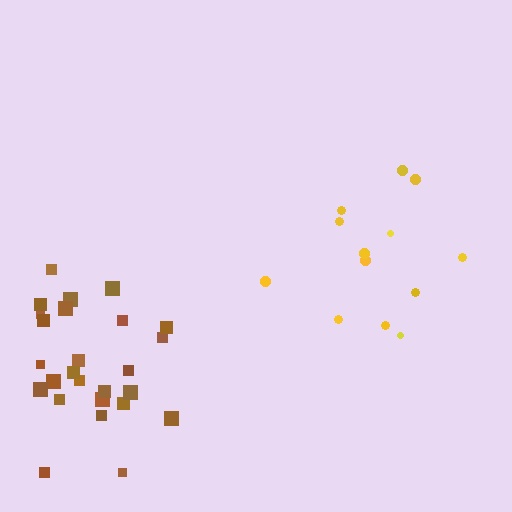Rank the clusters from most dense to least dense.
brown, yellow.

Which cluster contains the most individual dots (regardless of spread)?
Brown (26).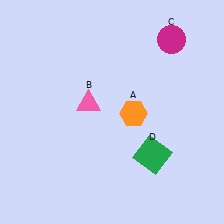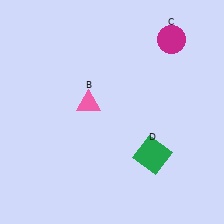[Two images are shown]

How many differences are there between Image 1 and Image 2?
There is 1 difference between the two images.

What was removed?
The orange hexagon (A) was removed in Image 2.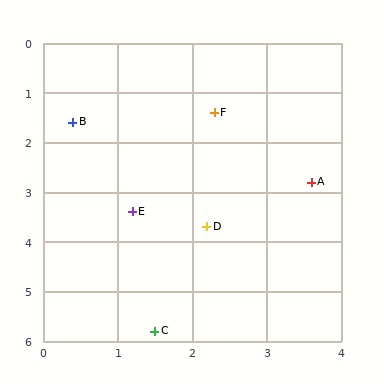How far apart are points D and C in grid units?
Points D and C are about 2.2 grid units apart.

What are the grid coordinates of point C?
Point C is at approximately (1.5, 5.8).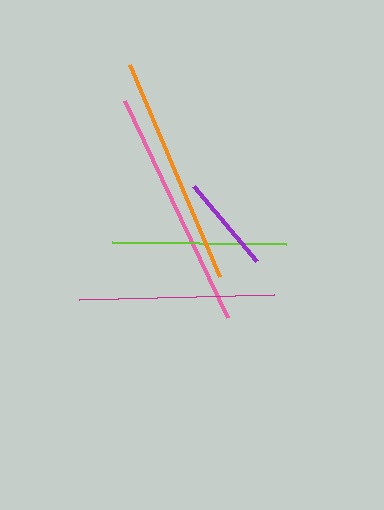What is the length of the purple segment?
The purple segment is approximately 97 pixels long.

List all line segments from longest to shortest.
From longest to shortest: pink, orange, magenta, lime, purple.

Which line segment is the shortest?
The purple line is the shortest at approximately 97 pixels.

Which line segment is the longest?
The pink line is the longest at approximately 240 pixels.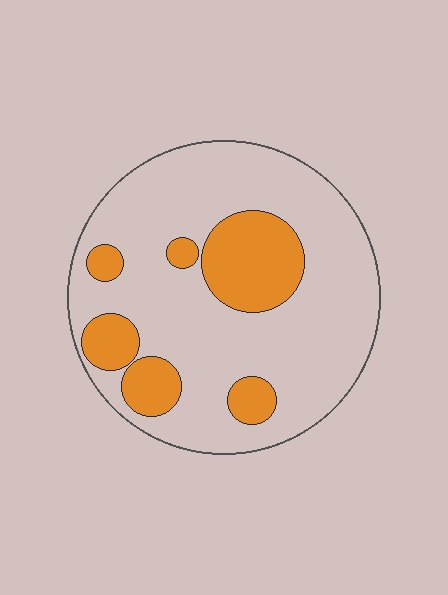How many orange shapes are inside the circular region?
6.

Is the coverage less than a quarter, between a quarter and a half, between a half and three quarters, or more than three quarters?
Less than a quarter.